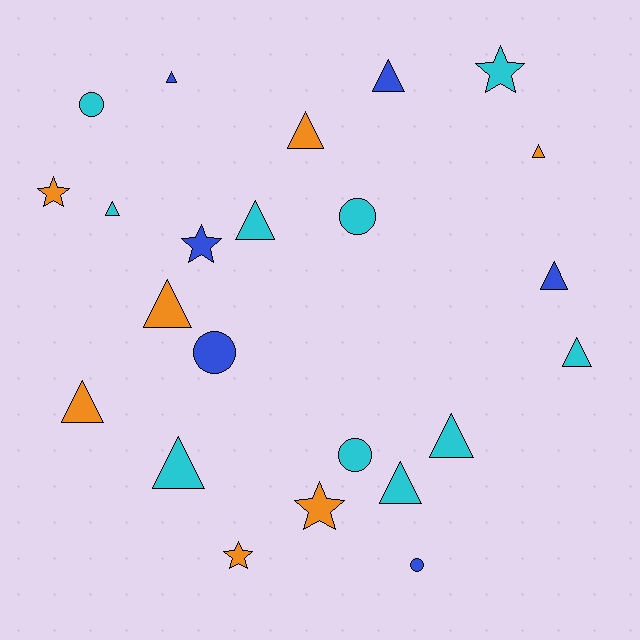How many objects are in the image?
There are 23 objects.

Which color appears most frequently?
Cyan, with 10 objects.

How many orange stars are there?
There are 3 orange stars.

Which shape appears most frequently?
Triangle, with 13 objects.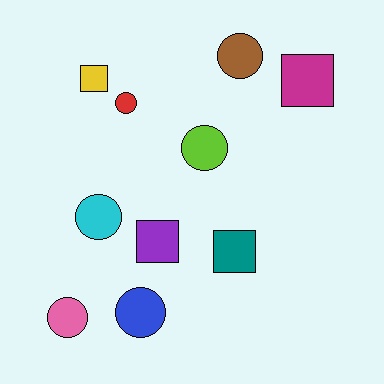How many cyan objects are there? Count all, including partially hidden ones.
There is 1 cyan object.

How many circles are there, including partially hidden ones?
There are 6 circles.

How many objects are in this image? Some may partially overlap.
There are 10 objects.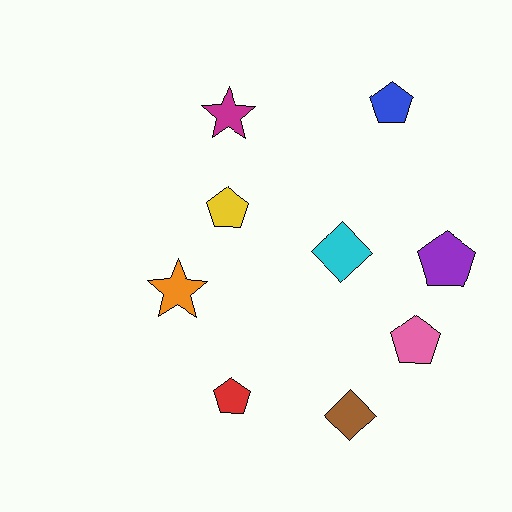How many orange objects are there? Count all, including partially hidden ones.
There is 1 orange object.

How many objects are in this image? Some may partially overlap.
There are 9 objects.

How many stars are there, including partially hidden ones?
There are 2 stars.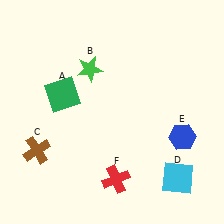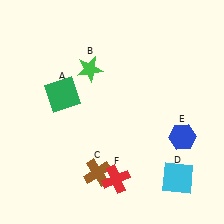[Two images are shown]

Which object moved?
The brown cross (C) moved right.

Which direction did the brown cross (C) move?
The brown cross (C) moved right.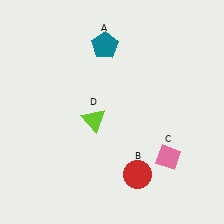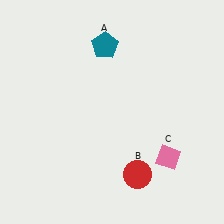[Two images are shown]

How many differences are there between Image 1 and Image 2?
There is 1 difference between the two images.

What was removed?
The lime triangle (D) was removed in Image 2.